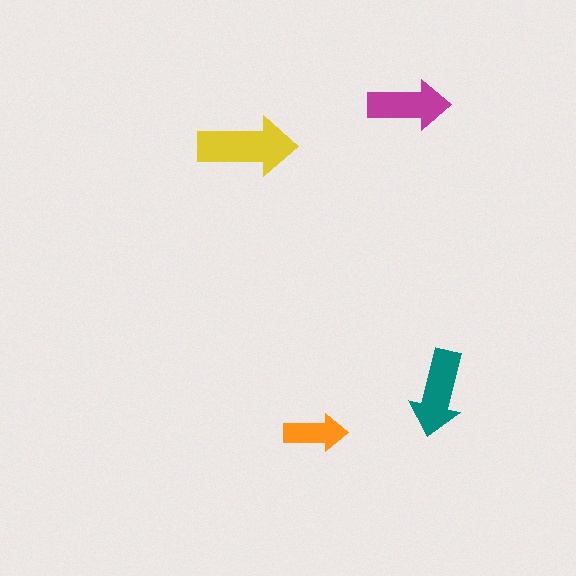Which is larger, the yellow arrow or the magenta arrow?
The yellow one.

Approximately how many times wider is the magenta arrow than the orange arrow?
About 1.5 times wider.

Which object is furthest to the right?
The teal arrow is rightmost.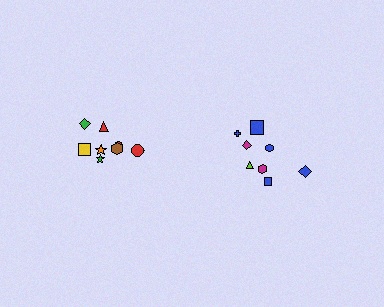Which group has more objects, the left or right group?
The left group.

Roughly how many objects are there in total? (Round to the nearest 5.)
Roughly 20 objects in total.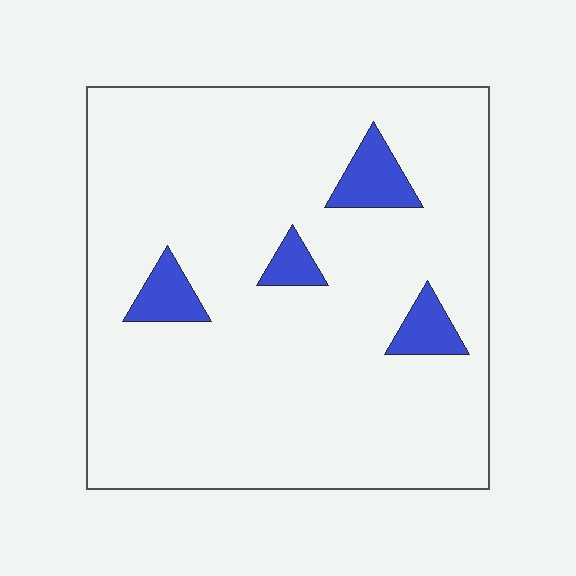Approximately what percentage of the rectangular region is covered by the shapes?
Approximately 10%.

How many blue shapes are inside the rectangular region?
4.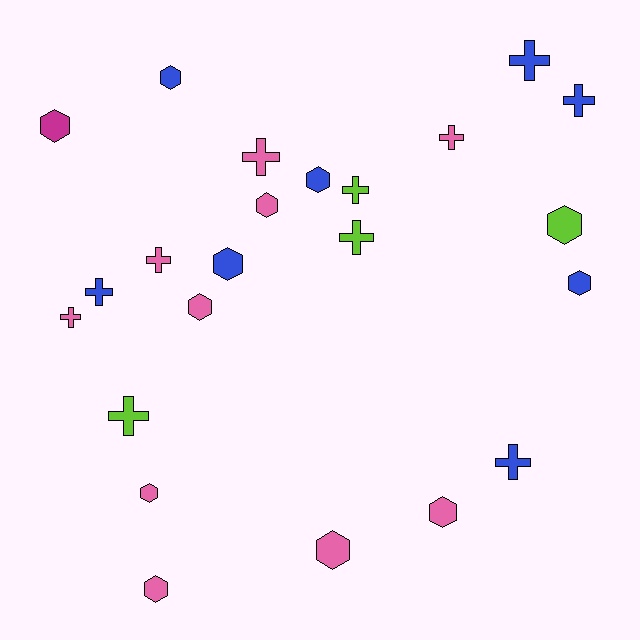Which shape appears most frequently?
Hexagon, with 12 objects.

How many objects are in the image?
There are 23 objects.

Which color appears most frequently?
Pink, with 10 objects.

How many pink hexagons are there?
There are 6 pink hexagons.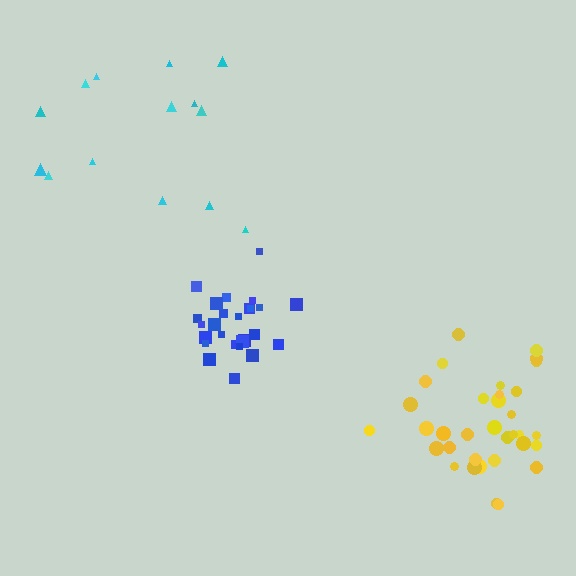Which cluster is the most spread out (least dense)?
Cyan.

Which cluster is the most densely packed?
Blue.